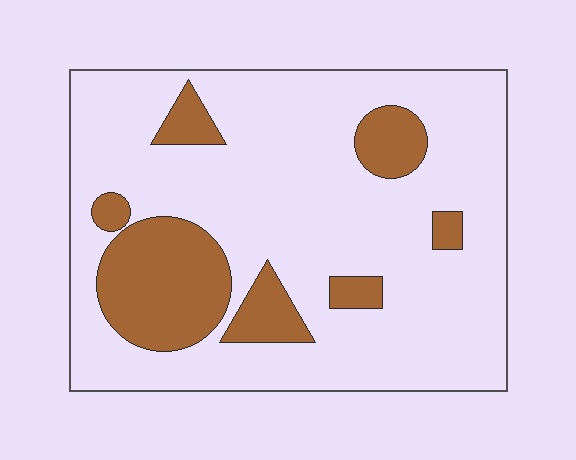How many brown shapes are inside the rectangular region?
7.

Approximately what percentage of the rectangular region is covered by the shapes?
Approximately 20%.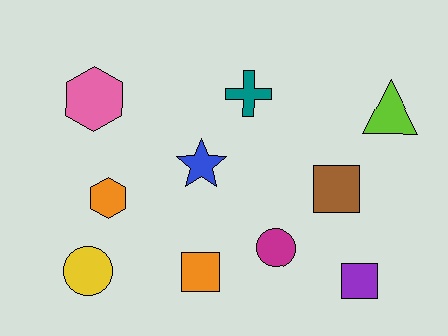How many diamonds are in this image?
There are no diamonds.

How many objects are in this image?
There are 10 objects.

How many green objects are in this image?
There are no green objects.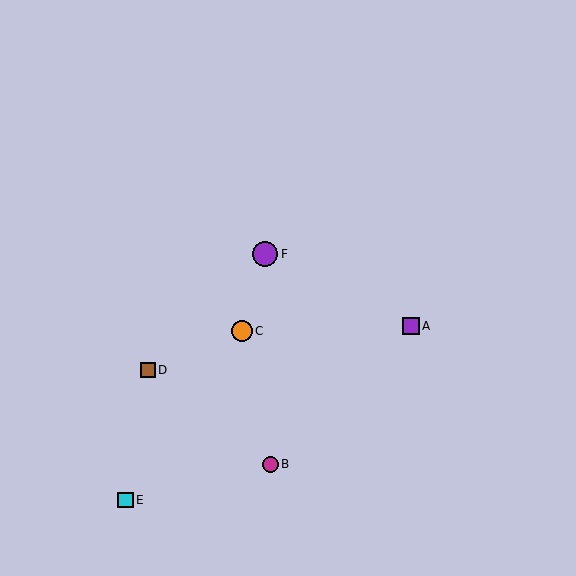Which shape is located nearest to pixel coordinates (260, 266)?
The purple circle (labeled F) at (265, 254) is nearest to that location.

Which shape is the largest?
The purple circle (labeled F) is the largest.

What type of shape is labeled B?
Shape B is a magenta circle.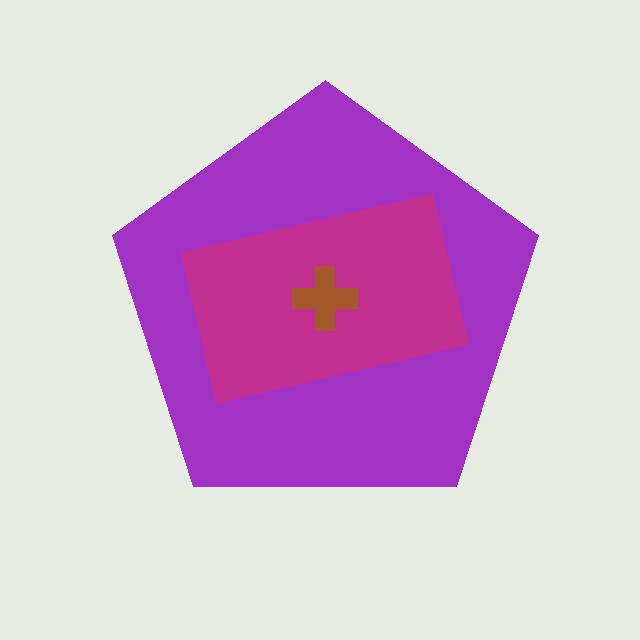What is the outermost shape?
The purple pentagon.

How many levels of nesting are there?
3.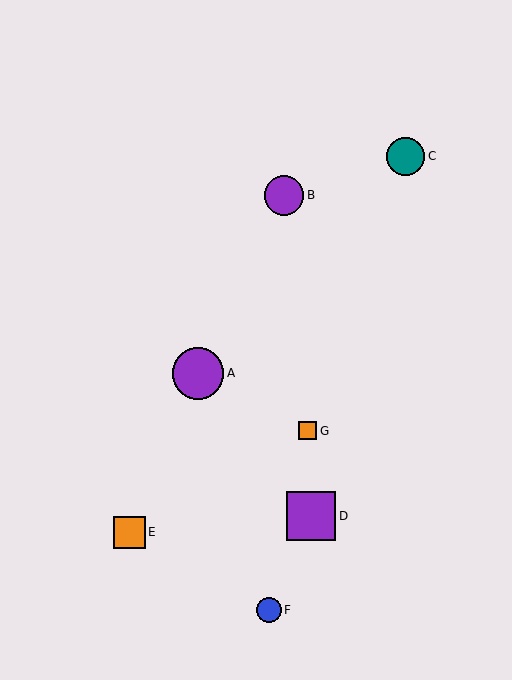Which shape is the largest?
The purple circle (labeled A) is the largest.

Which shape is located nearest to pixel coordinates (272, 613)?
The blue circle (labeled F) at (269, 610) is nearest to that location.